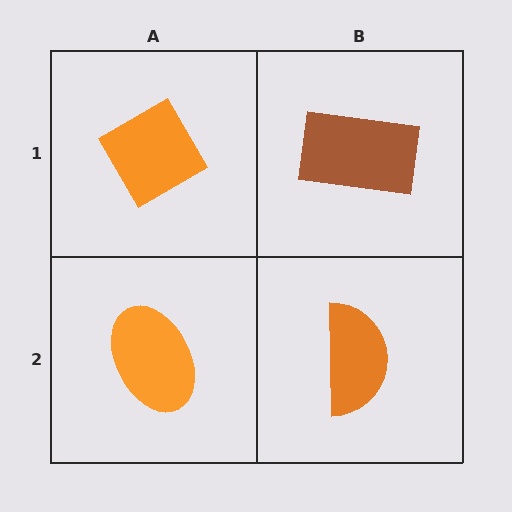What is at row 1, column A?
An orange diamond.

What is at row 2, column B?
An orange semicircle.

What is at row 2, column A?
An orange ellipse.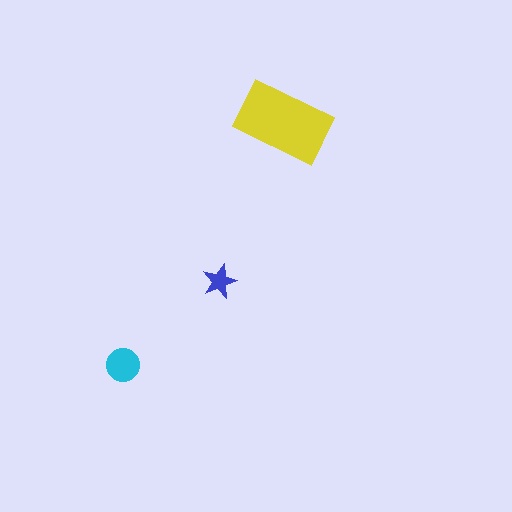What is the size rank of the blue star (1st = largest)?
3rd.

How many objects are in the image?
There are 3 objects in the image.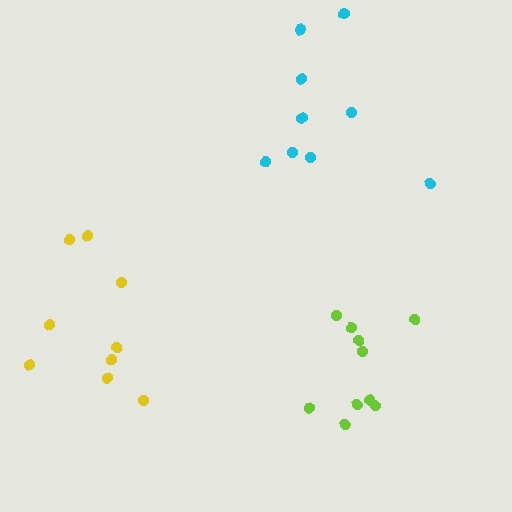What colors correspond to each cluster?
The clusters are colored: cyan, lime, yellow.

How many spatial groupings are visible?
There are 3 spatial groupings.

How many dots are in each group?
Group 1: 9 dots, Group 2: 10 dots, Group 3: 9 dots (28 total).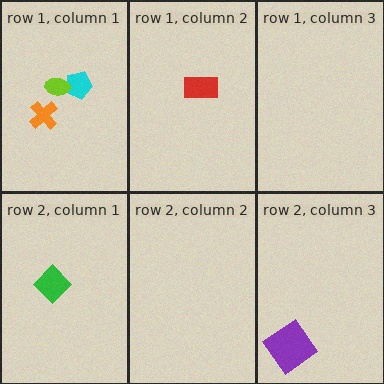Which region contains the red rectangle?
The row 1, column 2 region.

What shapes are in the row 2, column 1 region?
The green diamond.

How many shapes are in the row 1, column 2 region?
1.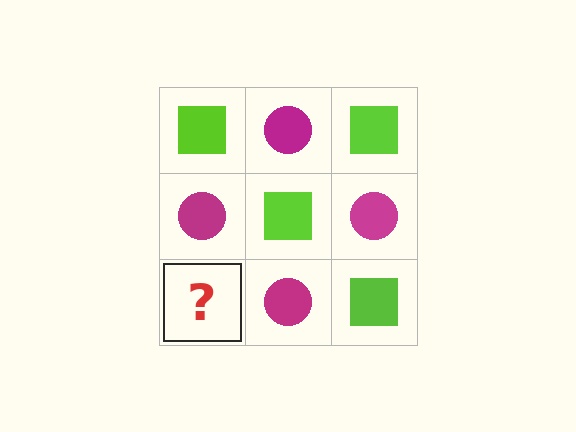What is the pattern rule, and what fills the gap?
The rule is that it alternates lime square and magenta circle in a checkerboard pattern. The gap should be filled with a lime square.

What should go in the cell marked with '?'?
The missing cell should contain a lime square.